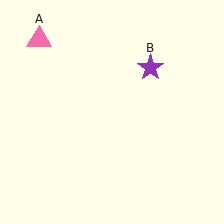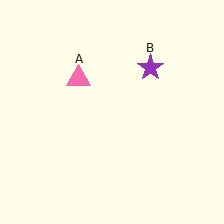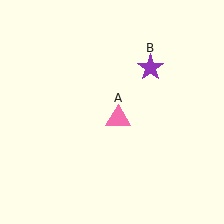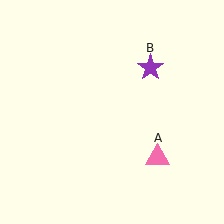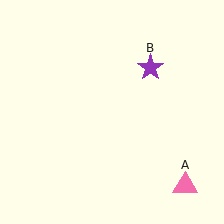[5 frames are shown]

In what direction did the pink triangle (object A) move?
The pink triangle (object A) moved down and to the right.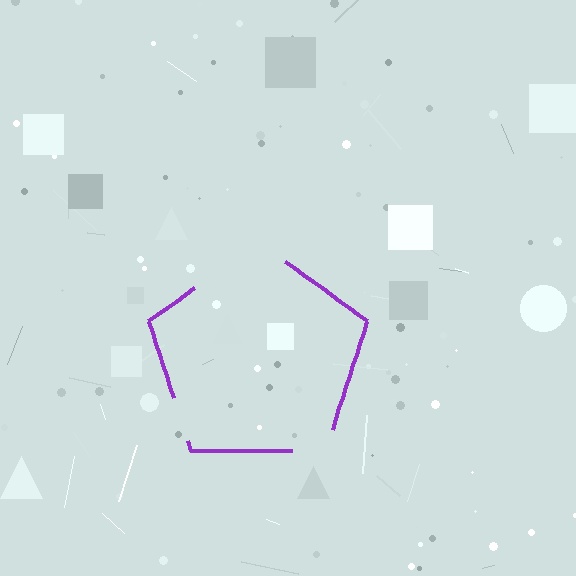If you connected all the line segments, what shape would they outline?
They would outline a pentagon.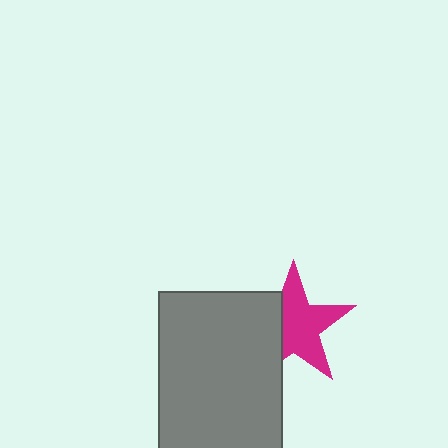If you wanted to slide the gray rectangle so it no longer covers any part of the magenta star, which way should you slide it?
Slide it left — that is the most direct way to separate the two shapes.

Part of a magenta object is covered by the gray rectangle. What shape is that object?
It is a star.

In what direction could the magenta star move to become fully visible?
The magenta star could move right. That would shift it out from behind the gray rectangle entirely.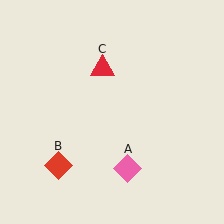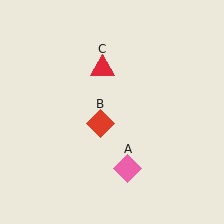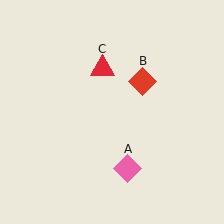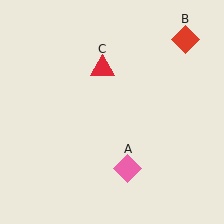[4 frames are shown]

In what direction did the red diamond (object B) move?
The red diamond (object B) moved up and to the right.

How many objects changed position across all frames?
1 object changed position: red diamond (object B).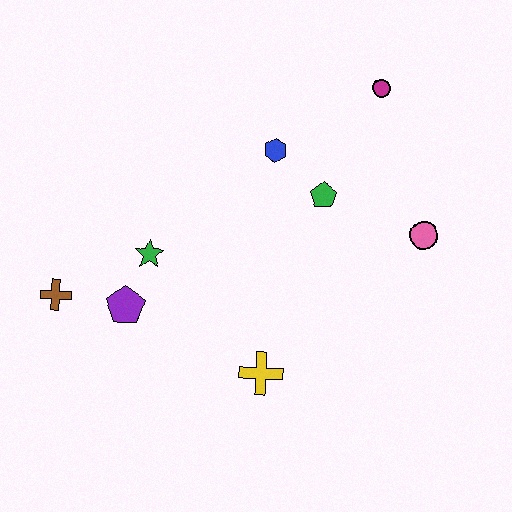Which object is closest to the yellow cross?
The purple pentagon is closest to the yellow cross.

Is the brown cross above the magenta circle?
No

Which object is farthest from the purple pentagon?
The magenta circle is farthest from the purple pentagon.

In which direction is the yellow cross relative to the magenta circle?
The yellow cross is below the magenta circle.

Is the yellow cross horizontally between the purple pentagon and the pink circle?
Yes